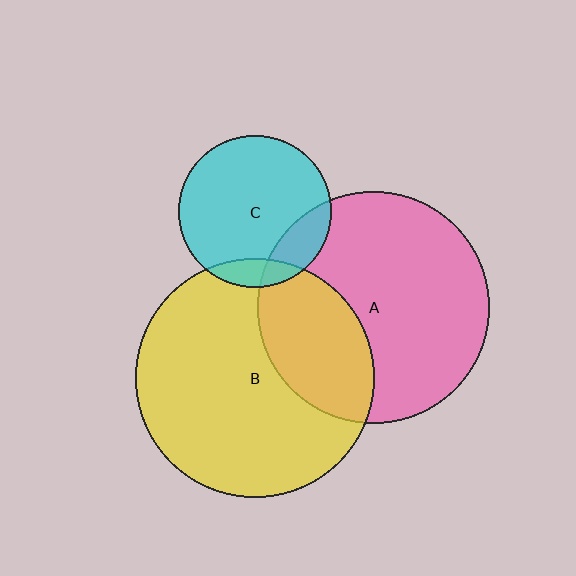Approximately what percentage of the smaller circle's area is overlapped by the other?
Approximately 10%.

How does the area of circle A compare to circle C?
Approximately 2.3 times.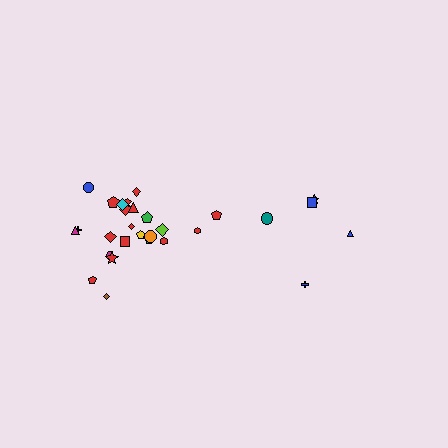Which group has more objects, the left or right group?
The left group.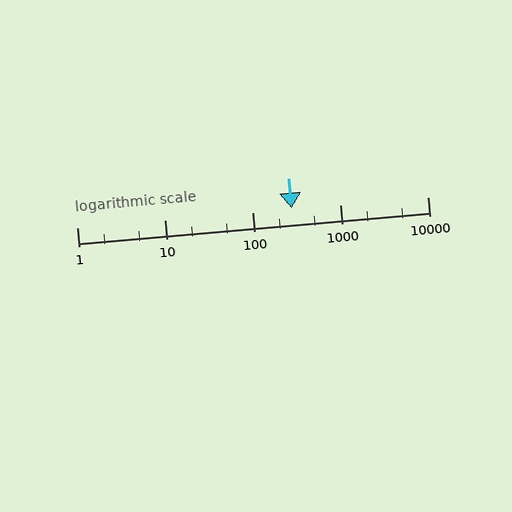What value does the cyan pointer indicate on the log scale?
The pointer indicates approximately 280.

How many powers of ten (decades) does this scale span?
The scale spans 4 decades, from 1 to 10000.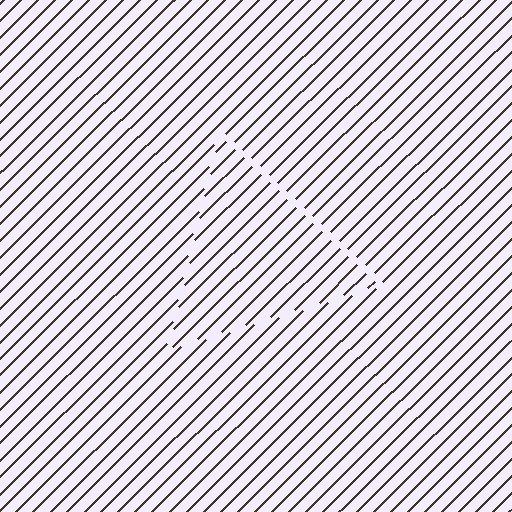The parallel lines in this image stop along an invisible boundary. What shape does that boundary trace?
An illusory triangle. The interior of the shape contains the same grating, shifted by half a period — the contour is defined by the phase discontinuity where line-ends from the inner and outer gratings abut.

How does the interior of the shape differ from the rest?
The interior of the shape contains the same grating, shifted by half a period — the contour is defined by the phase discontinuity where line-ends from the inner and outer gratings abut.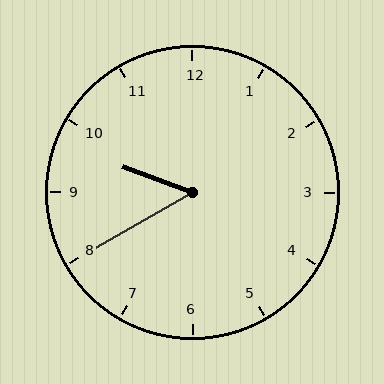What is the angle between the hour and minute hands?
Approximately 50 degrees.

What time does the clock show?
9:40.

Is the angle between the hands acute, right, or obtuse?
It is acute.